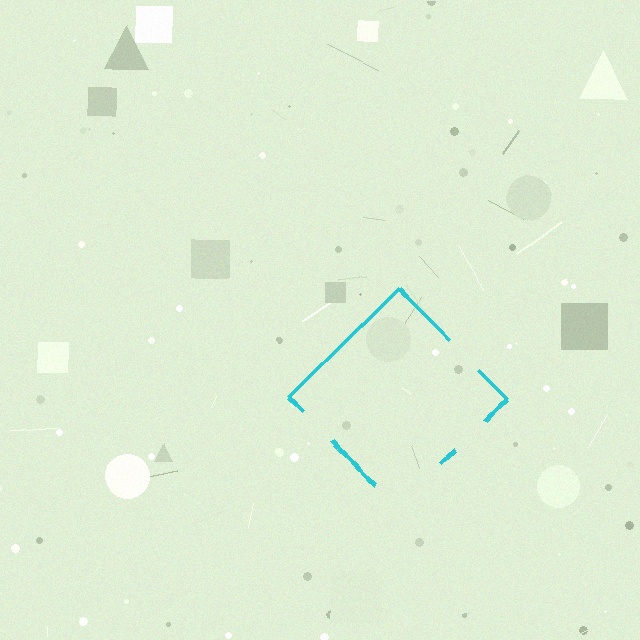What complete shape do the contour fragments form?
The contour fragments form a diamond.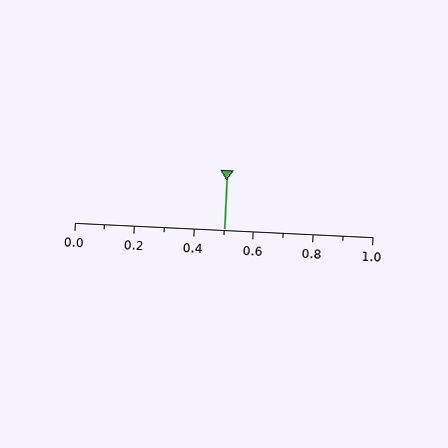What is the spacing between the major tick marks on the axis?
The major ticks are spaced 0.2 apart.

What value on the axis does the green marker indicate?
The marker indicates approximately 0.5.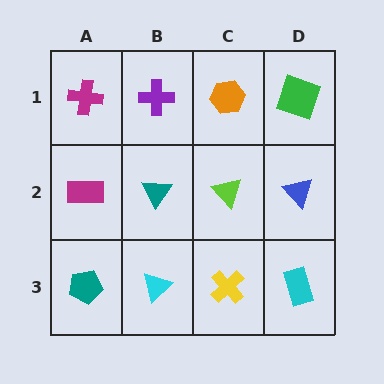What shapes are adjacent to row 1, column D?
A blue triangle (row 2, column D), an orange hexagon (row 1, column C).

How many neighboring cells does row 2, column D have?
3.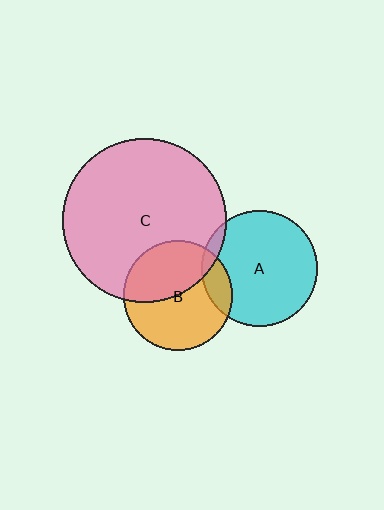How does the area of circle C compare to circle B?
Approximately 2.2 times.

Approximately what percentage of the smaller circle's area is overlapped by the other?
Approximately 15%.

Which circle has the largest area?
Circle C (pink).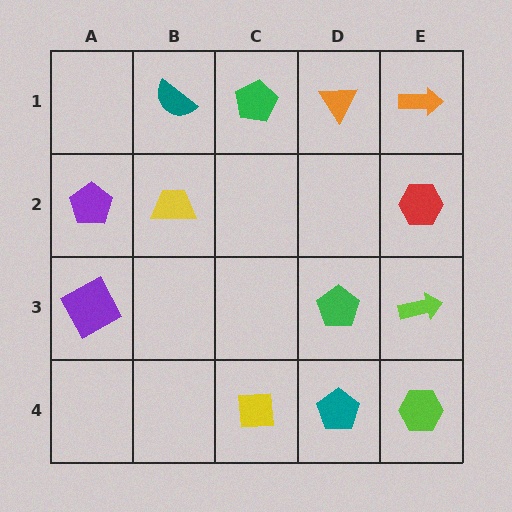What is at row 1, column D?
An orange triangle.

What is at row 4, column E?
A lime hexagon.